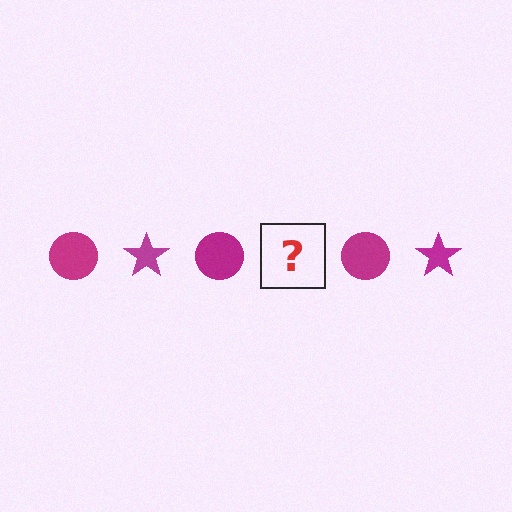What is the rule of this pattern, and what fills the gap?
The rule is that the pattern cycles through circle, star shapes in magenta. The gap should be filled with a magenta star.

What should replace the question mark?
The question mark should be replaced with a magenta star.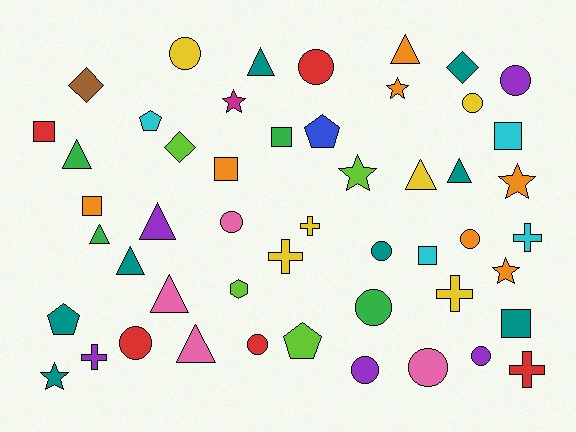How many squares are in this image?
There are 7 squares.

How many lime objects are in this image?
There are 4 lime objects.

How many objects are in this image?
There are 50 objects.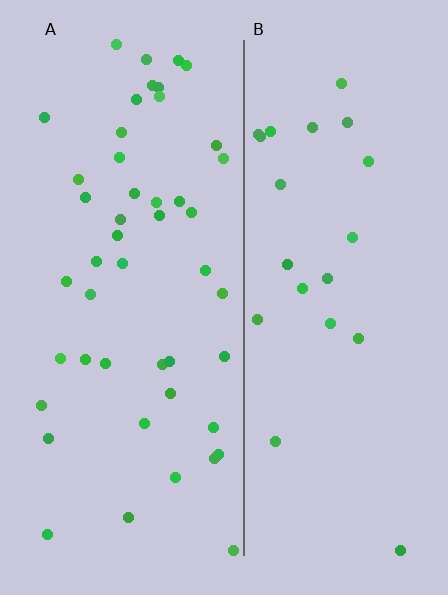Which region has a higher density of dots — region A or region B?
A (the left).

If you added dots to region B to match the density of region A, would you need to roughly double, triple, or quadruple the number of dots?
Approximately double.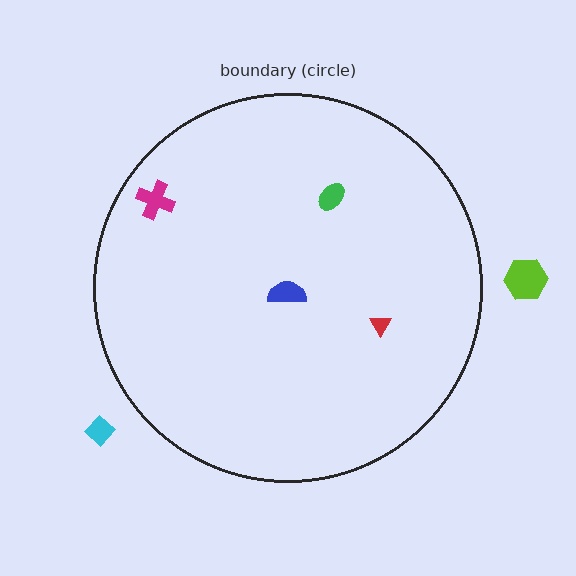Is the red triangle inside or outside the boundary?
Inside.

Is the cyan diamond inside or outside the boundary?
Outside.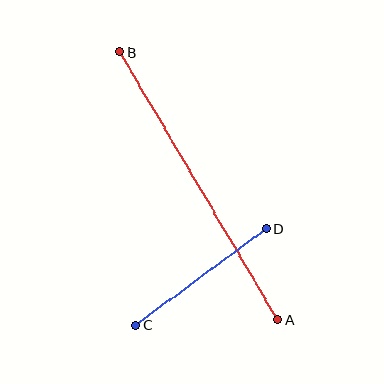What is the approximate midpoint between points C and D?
The midpoint is at approximately (201, 277) pixels.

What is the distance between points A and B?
The distance is approximately 311 pixels.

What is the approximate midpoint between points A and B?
The midpoint is at approximately (199, 186) pixels.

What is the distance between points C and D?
The distance is approximately 163 pixels.